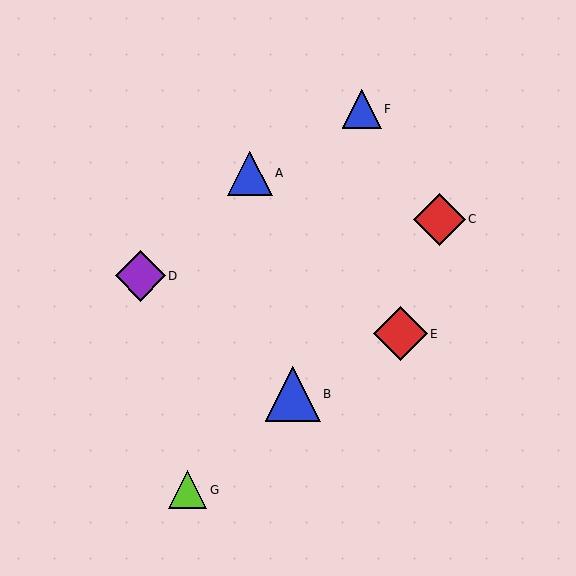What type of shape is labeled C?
Shape C is a red diamond.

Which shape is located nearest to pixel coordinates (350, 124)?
The blue triangle (labeled F) at (362, 109) is nearest to that location.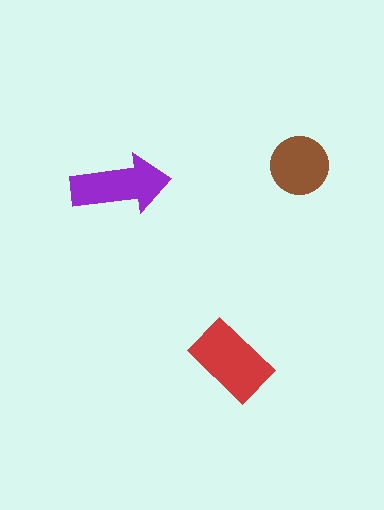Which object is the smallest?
The brown circle.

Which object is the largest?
The red rectangle.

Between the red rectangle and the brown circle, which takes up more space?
The red rectangle.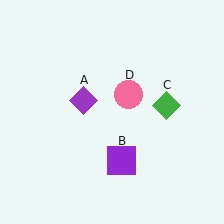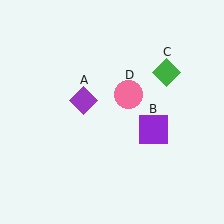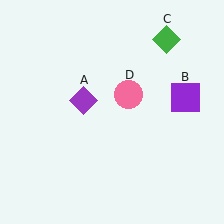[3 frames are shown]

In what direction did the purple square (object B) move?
The purple square (object B) moved up and to the right.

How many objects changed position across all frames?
2 objects changed position: purple square (object B), green diamond (object C).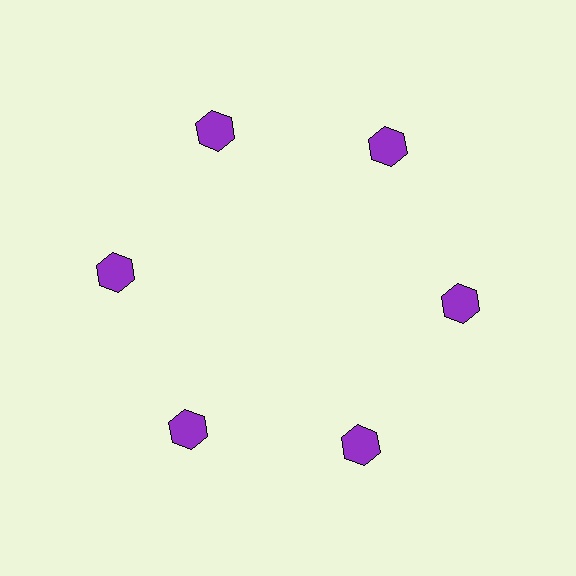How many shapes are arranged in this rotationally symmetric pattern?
There are 6 shapes, arranged in 6 groups of 1.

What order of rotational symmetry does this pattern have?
This pattern has 6-fold rotational symmetry.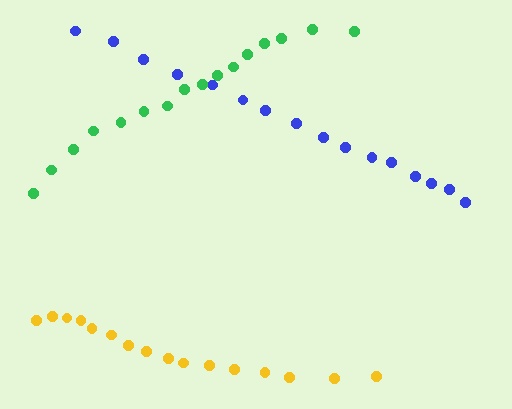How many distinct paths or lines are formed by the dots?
There are 3 distinct paths.